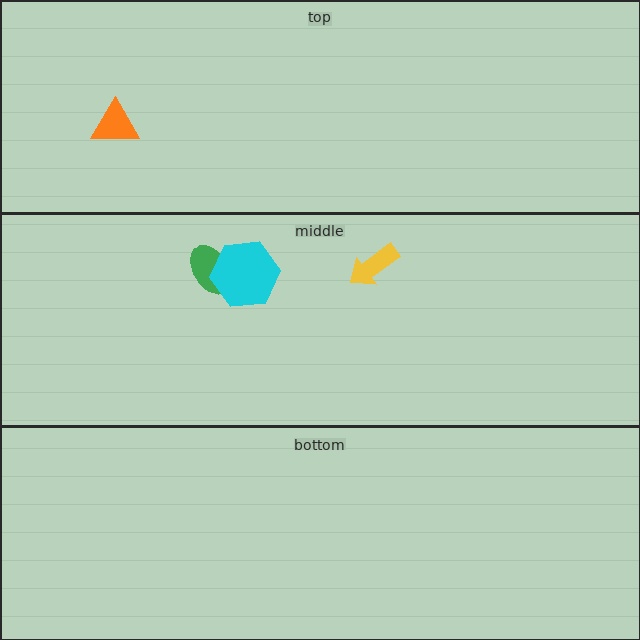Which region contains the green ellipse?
The middle region.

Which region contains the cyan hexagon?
The middle region.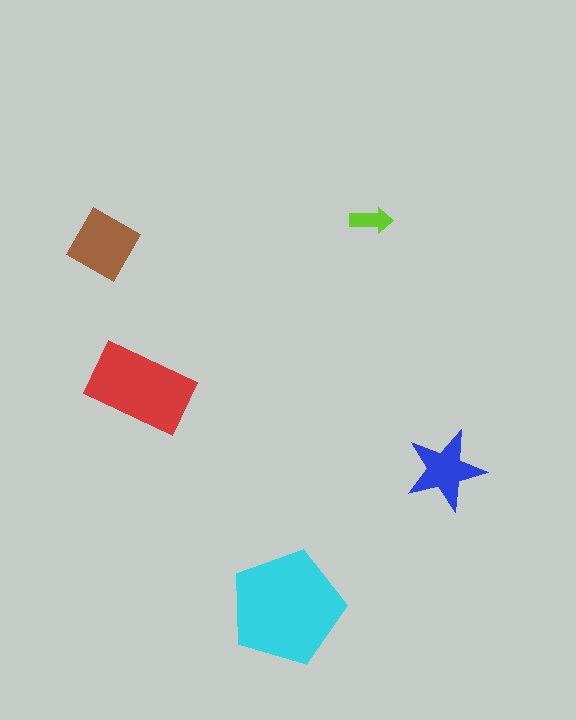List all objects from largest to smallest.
The cyan pentagon, the red rectangle, the brown square, the blue star, the lime arrow.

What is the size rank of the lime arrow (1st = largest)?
5th.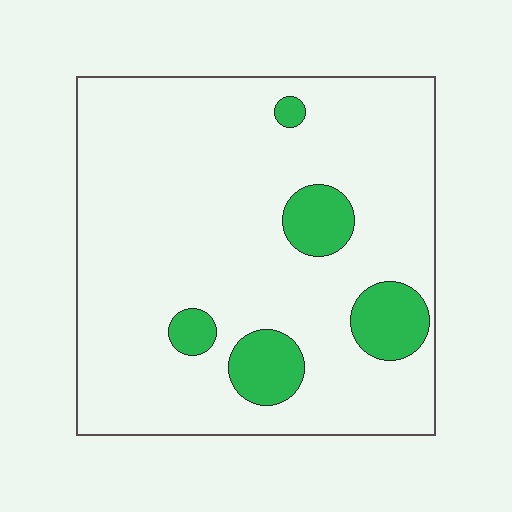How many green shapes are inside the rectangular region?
5.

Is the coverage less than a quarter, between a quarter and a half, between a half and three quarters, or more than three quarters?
Less than a quarter.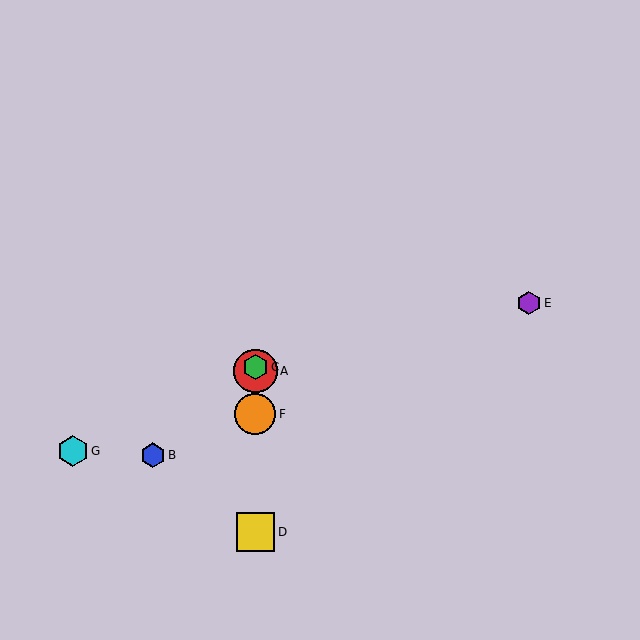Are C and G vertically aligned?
No, C is at x≈255 and G is at x≈73.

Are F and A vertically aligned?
Yes, both are at x≈255.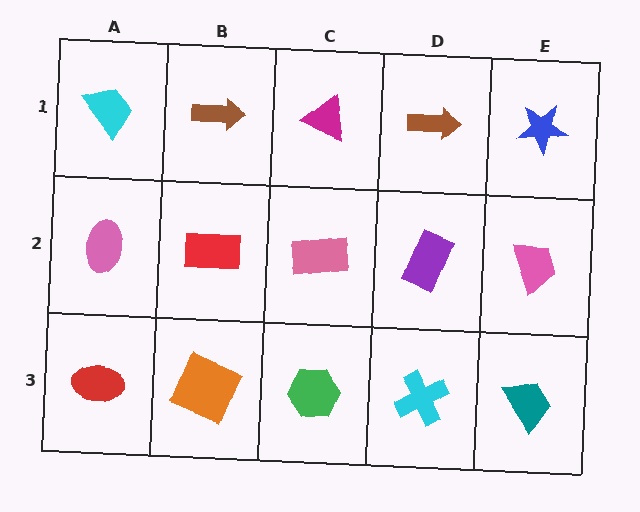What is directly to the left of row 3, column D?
A green hexagon.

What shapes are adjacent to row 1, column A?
A pink ellipse (row 2, column A), a brown arrow (row 1, column B).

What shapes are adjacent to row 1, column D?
A purple rectangle (row 2, column D), a magenta triangle (row 1, column C), a blue star (row 1, column E).